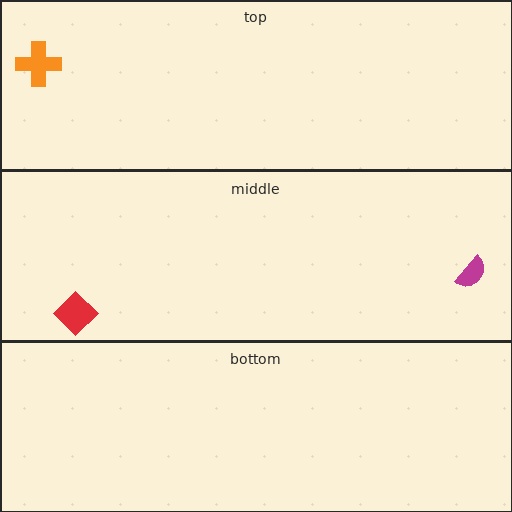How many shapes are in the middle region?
2.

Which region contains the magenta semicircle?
The middle region.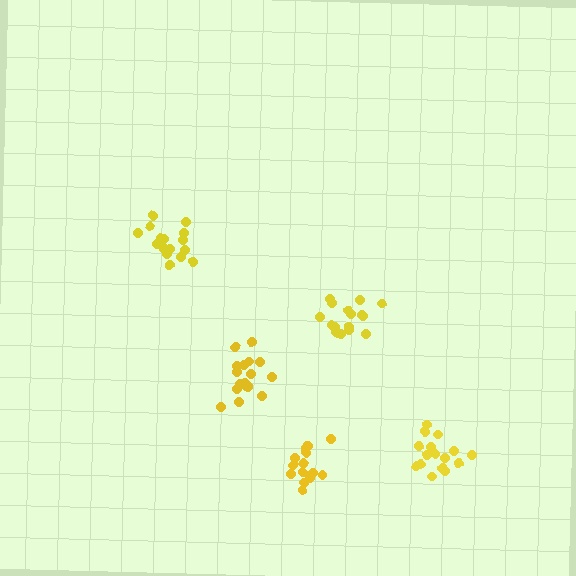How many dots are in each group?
Group 1: 17 dots, Group 2: 17 dots, Group 3: 16 dots, Group 4: 15 dots, Group 5: 17 dots (82 total).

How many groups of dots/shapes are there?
There are 5 groups.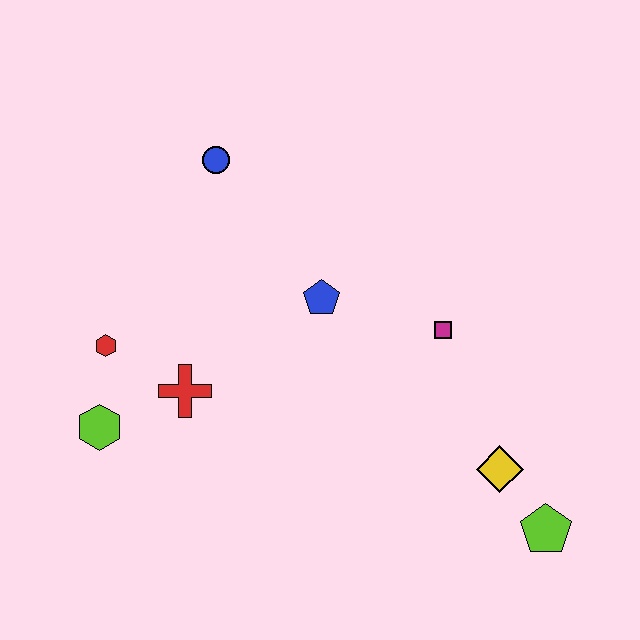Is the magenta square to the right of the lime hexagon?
Yes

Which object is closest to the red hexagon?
The lime hexagon is closest to the red hexagon.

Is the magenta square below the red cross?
No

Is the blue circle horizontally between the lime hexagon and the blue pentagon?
Yes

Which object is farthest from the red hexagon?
The lime pentagon is farthest from the red hexagon.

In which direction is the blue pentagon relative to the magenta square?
The blue pentagon is to the left of the magenta square.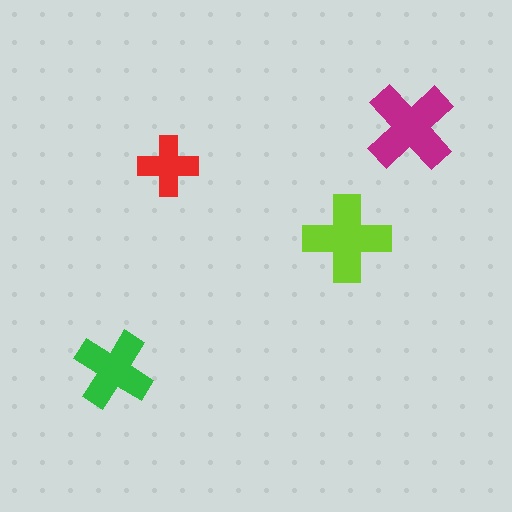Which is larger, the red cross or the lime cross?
The lime one.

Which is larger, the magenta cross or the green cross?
The magenta one.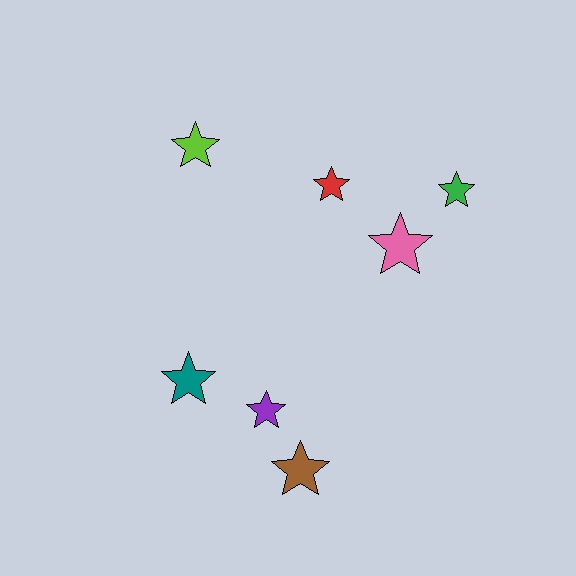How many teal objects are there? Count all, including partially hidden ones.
There is 1 teal object.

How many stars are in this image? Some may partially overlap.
There are 7 stars.